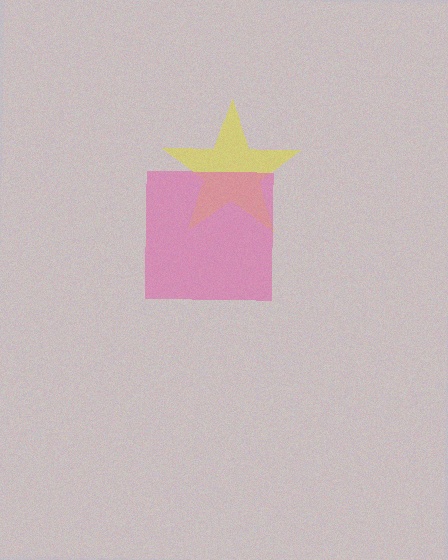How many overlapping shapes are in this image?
There are 2 overlapping shapes in the image.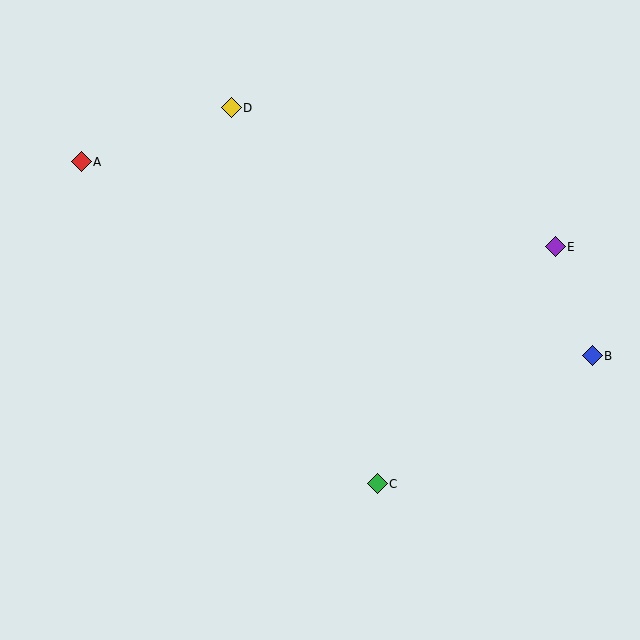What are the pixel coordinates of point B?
Point B is at (592, 356).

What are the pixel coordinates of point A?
Point A is at (81, 162).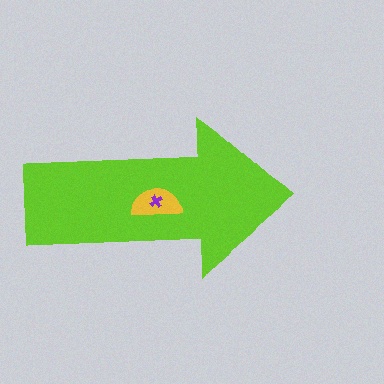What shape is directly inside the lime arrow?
The yellow semicircle.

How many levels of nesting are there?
3.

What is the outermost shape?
The lime arrow.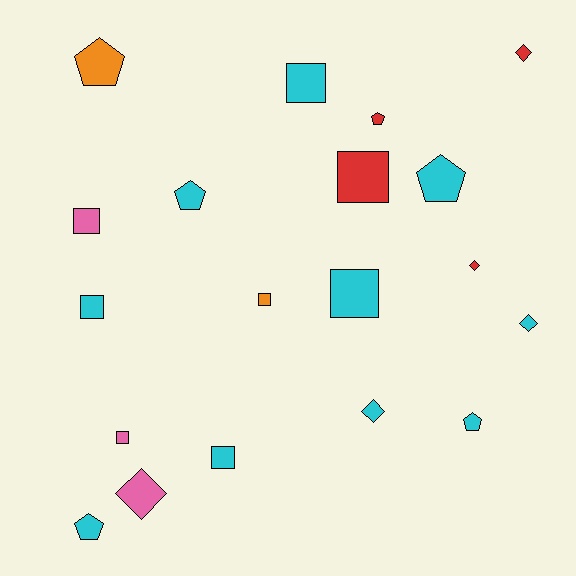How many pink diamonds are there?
There is 1 pink diamond.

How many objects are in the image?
There are 19 objects.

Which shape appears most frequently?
Square, with 8 objects.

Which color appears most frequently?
Cyan, with 10 objects.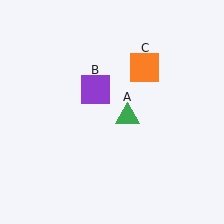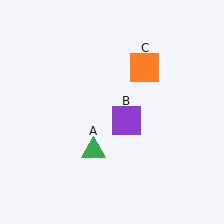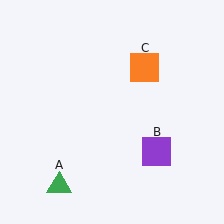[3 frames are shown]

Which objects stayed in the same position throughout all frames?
Orange square (object C) remained stationary.